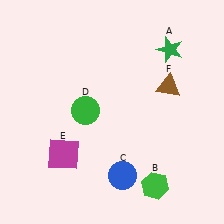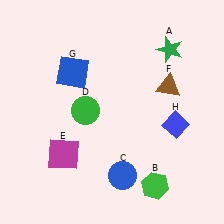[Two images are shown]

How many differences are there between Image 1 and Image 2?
There are 2 differences between the two images.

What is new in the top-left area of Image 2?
A blue square (G) was added in the top-left area of Image 2.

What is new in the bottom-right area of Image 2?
A blue diamond (H) was added in the bottom-right area of Image 2.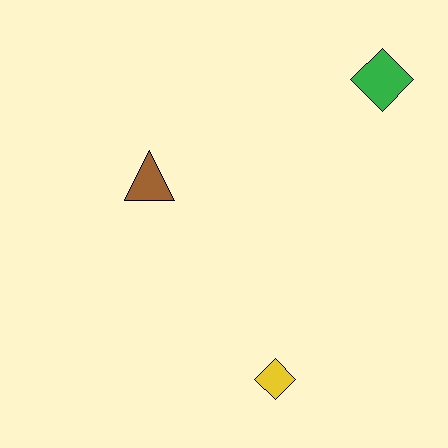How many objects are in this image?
There are 3 objects.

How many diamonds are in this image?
There are 2 diamonds.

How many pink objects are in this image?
There are no pink objects.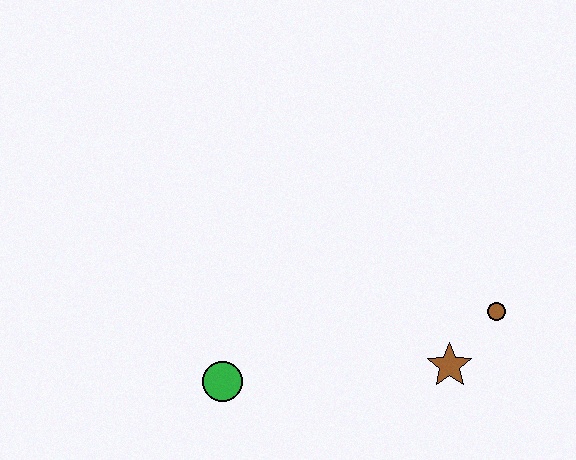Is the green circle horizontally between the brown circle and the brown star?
No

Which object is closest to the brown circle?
The brown star is closest to the brown circle.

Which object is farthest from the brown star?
The green circle is farthest from the brown star.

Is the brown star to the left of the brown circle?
Yes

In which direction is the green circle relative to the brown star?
The green circle is to the left of the brown star.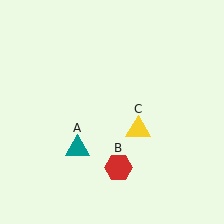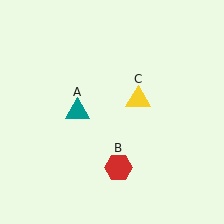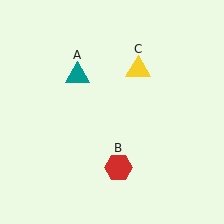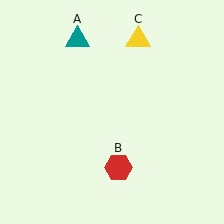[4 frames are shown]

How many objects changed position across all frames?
2 objects changed position: teal triangle (object A), yellow triangle (object C).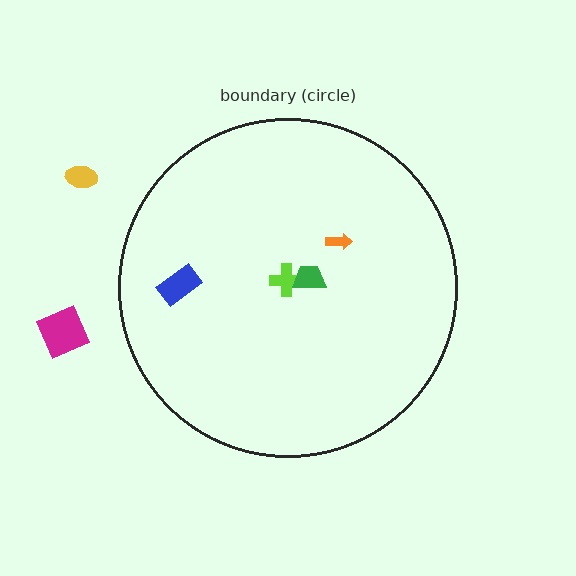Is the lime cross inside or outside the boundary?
Inside.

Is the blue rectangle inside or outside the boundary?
Inside.